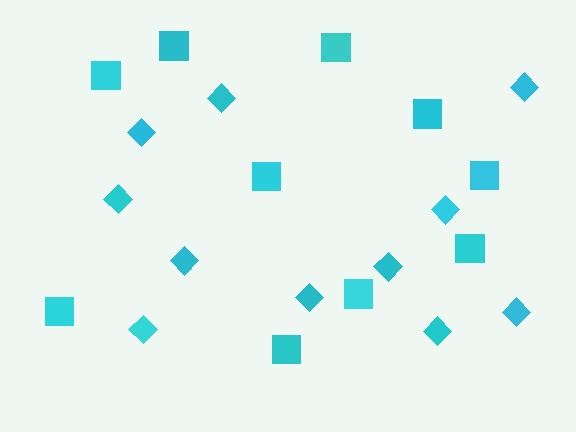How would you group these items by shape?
There are 2 groups: one group of diamonds (11) and one group of squares (10).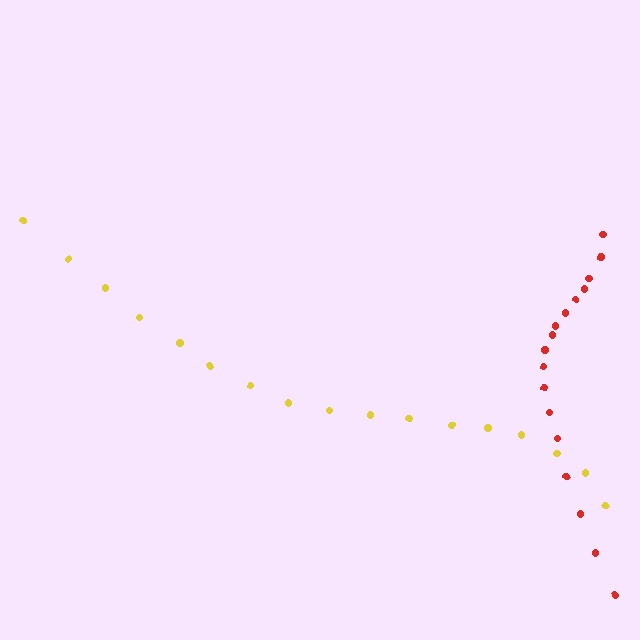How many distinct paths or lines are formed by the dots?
There are 2 distinct paths.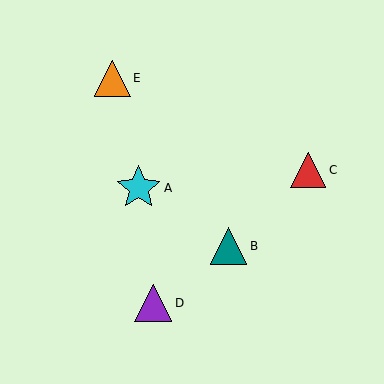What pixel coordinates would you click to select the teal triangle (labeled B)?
Click at (229, 246) to select the teal triangle B.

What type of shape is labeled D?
Shape D is a purple triangle.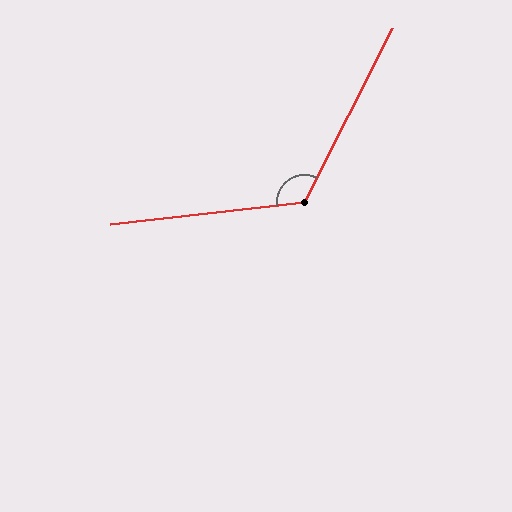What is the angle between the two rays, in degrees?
Approximately 124 degrees.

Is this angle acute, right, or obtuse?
It is obtuse.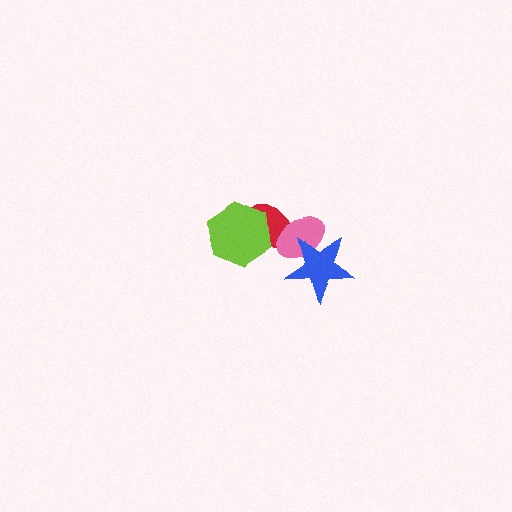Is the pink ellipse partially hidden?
Yes, it is partially covered by another shape.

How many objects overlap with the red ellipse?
2 objects overlap with the red ellipse.